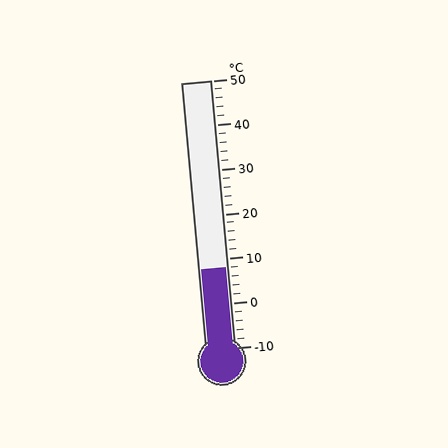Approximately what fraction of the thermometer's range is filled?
The thermometer is filled to approximately 30% of its range.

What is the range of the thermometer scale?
The thermometer scale ranges from -10°C to 50°C.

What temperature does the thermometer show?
The thermometer shows approximately 8°C.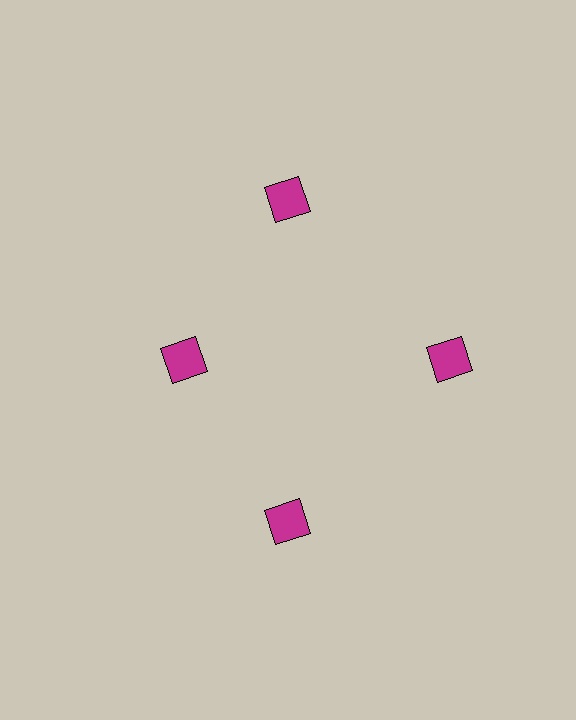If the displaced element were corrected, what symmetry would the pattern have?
It would have 4-fold rotational symmetry — the pattern would map onto itself every 90 degrees.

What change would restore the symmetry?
The symmetry would be restored by moving it outward, back onto the ring so that all 4 squares sit at equal angles and equal distance from the center.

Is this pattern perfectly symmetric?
No. The 4 magenta squares are arranged in a ring, but one element near the 9 o'clock position is pulled inward toward the center, breaking the 4-fold rotational symmetry.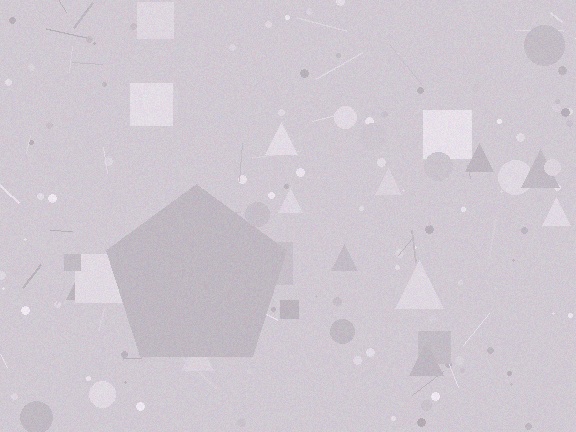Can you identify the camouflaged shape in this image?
The camouflaged shape is a pentagon.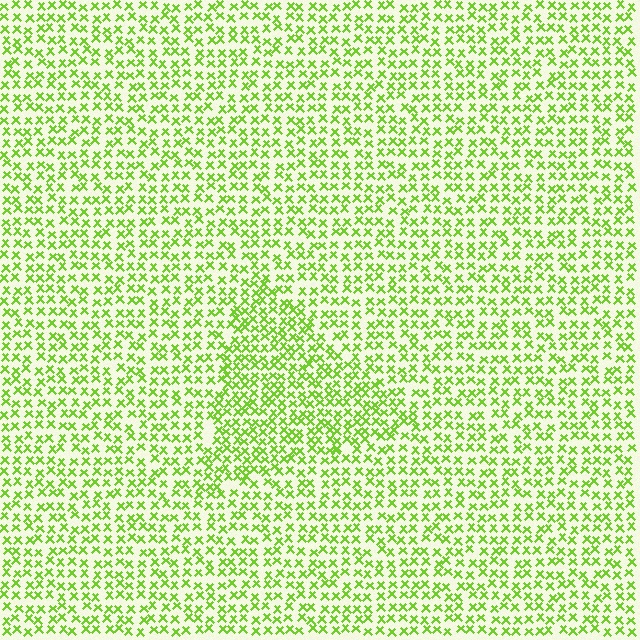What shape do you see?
I see a triangle.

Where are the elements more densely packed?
The elements are more densely packed inside the triangle boundary.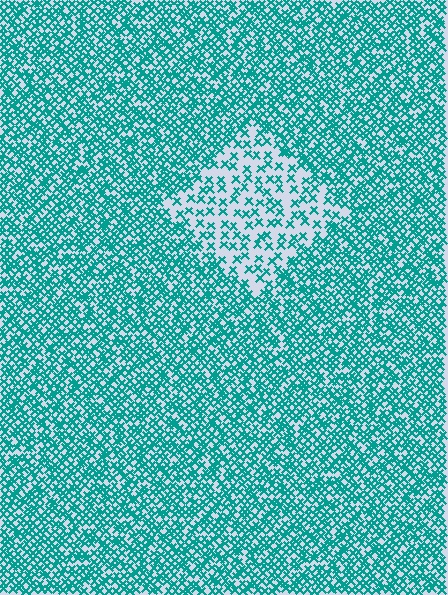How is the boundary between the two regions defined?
The boundary is defined by a change in element density (approximately 2.4x ratio). All elements are the same color, size, and shape.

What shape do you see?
I see a diamond.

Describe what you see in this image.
The image contains small teal elements arranged at two different densities. A diamond-shaped region is visible where the elements are less densely packed than the surrounding area.